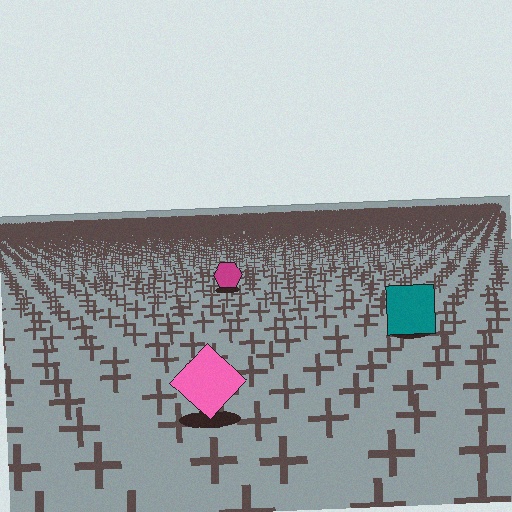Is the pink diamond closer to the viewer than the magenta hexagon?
Yes. The pink diamond is closer — you can tell from the texture gradient: the ground texture is coarser near it.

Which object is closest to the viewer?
The pink diamond is closest. The texture marks near it are larger and more spread out.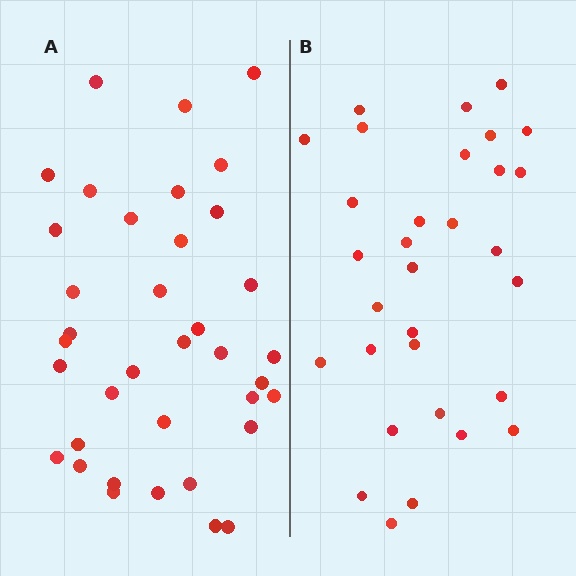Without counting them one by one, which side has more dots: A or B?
Region A (the left region) has more dots.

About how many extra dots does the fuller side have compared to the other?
Region A has about 6 more dots than region B.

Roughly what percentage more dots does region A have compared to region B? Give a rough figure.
About 20% more.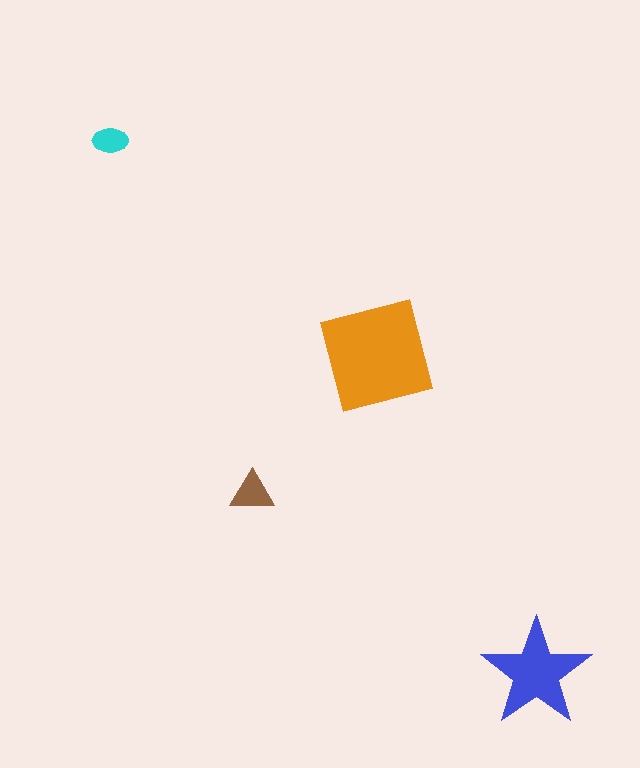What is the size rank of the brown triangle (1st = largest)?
3rd.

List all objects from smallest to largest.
The cyan ellipse, the brown triangle, the blue star, the orange square.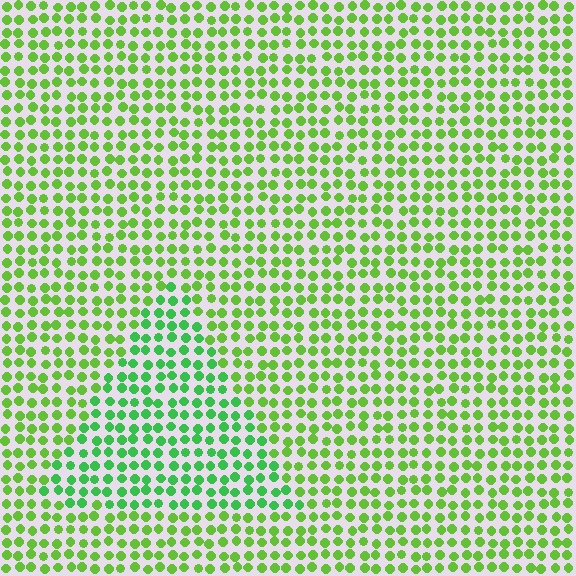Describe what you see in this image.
The image is filled with small lime elements in a uniform arrangement. A triangle-shaped region is visible where the elements are tinted to a slightly different hue, forming a subtle color boundary.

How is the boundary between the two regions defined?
The boundary is defined purely by a slight shift in hue (about 29 degrees). Spacing, size, and orientation are identical on both sides.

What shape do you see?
I see a triangle.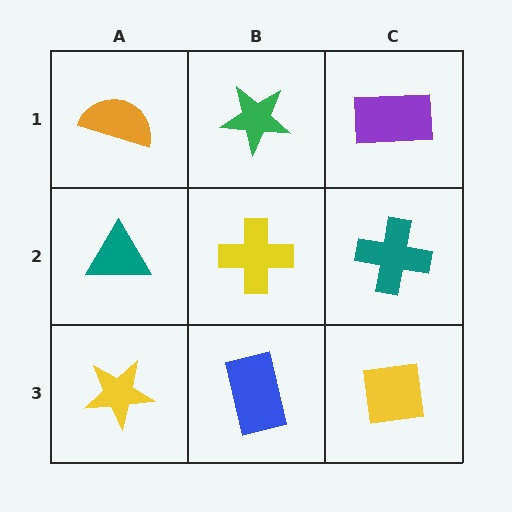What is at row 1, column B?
A green star.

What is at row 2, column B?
A yellow cross.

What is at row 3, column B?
A blue rectangle.